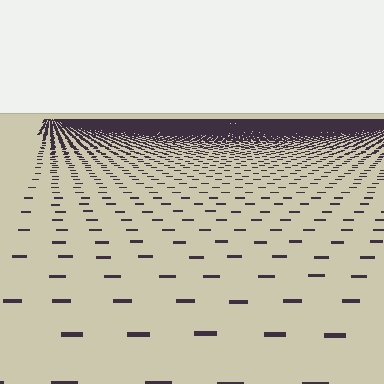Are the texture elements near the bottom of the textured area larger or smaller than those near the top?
Larger. Near the bottom, elements are closer to the viewer and appear at a bigger on-screen size.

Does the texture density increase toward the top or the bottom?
Density increases toward the top.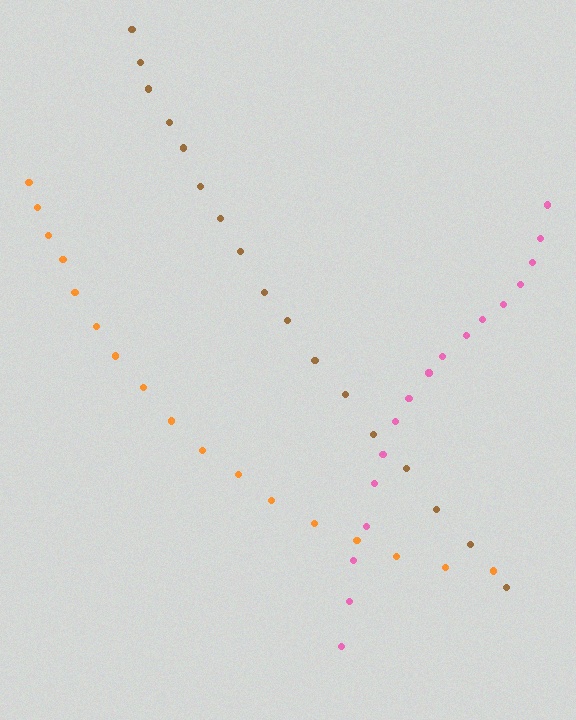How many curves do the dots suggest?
There are 3 distinct paths.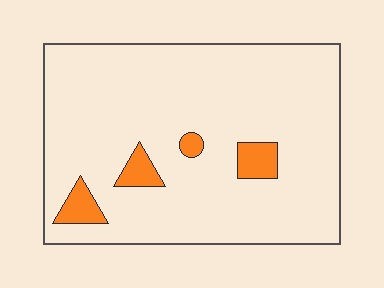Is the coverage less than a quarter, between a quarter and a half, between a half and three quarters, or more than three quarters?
Less than a quarter.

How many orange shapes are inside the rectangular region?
4.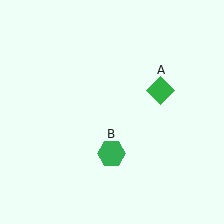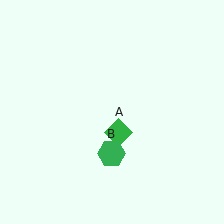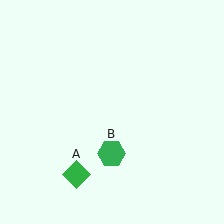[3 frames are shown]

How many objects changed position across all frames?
1 object changed position: green diamond (object A).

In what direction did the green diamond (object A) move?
The green diamond (object A) moved down and to the left.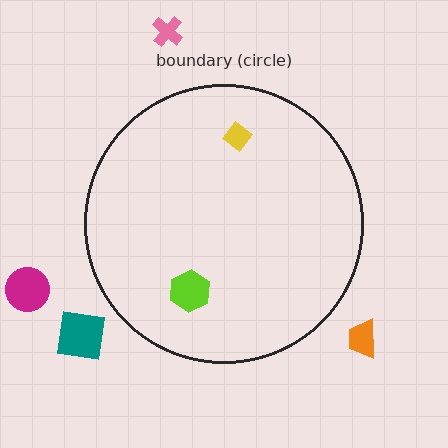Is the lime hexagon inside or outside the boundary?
Inside.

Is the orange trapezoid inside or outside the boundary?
Outside.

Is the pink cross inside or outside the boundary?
Outside.